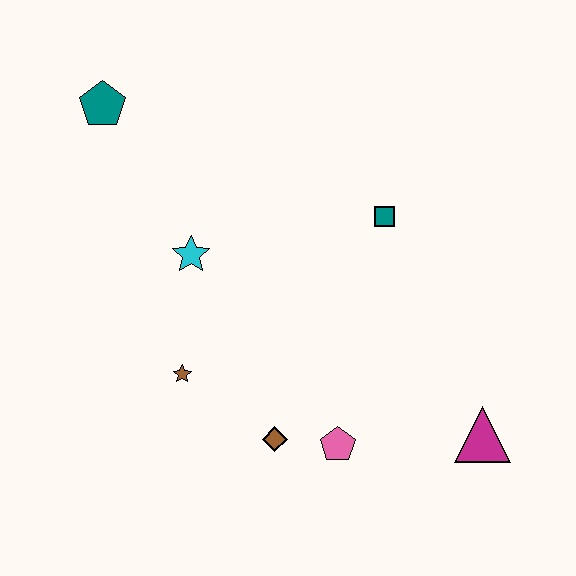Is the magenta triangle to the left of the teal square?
No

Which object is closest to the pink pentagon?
The brown diamond is closest to the pink pentagon.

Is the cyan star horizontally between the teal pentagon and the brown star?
No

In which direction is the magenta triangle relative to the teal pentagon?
The magenta triangle is to the right of the teal pentagon.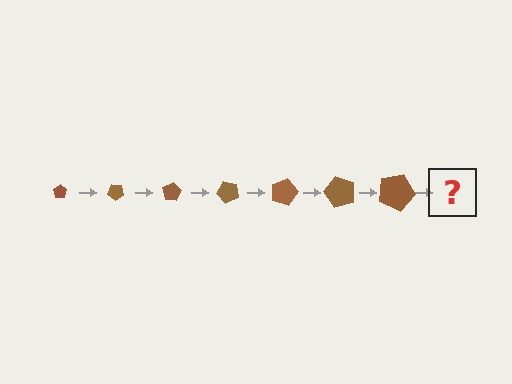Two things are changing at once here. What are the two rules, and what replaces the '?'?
The two rules are that the pentagon grows larger each step and it rotates 40 degrees each step. The '?' should be a pentagon, larger than the previous one and rotated 280 degrees from the start.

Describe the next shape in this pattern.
It should be a pentagon, larger than the previous one and rotated 280 degrees from the start.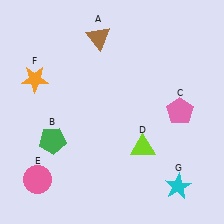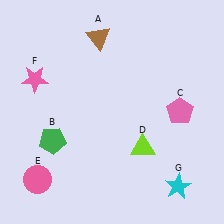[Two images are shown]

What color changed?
The star (F) changed from orange in Image 1 to pink in Image 2.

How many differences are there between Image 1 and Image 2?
There is 1 difference between the two images.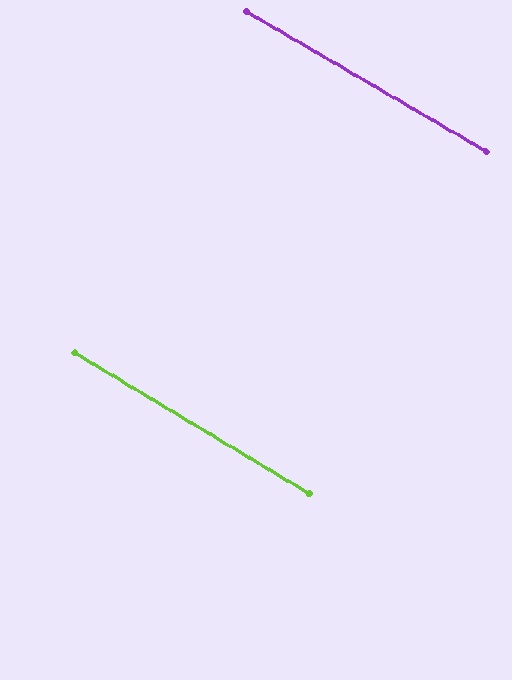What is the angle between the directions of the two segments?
Approximately 1 degree.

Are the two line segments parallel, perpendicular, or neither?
Parallel — their directions differ by only 0.7°.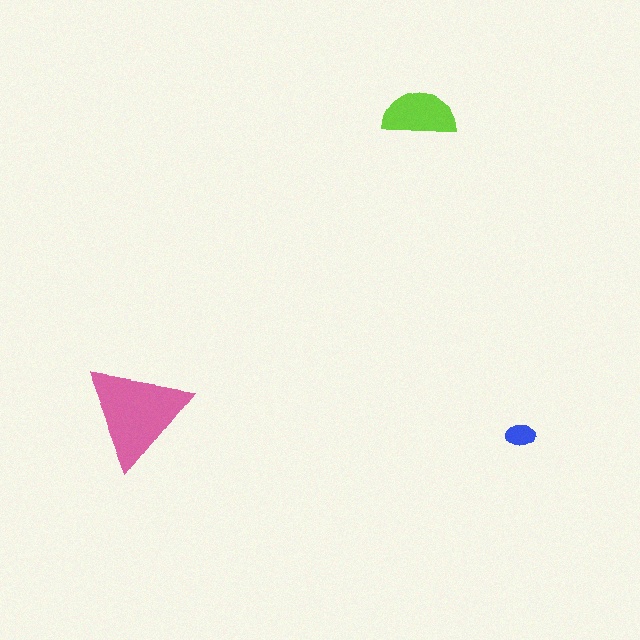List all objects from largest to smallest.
The pink triangle, the lime semicircle, the blue ellipse.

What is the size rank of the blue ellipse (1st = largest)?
3rd.